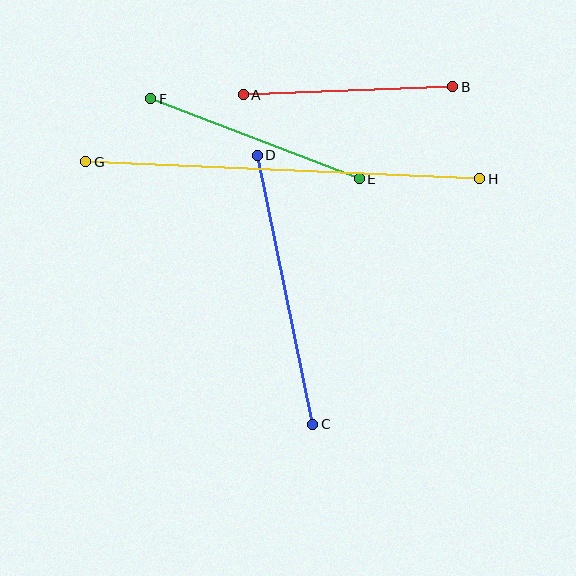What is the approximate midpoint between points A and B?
The midpoint is at approximately (348, 91) pixels.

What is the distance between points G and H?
The distance is approximately 394 pixels.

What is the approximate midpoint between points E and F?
The midpoint is at approximately (255, 139) pixels.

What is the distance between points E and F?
The distance is approximately 223 pixels.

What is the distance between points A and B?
The distance is approximately 210 pixels.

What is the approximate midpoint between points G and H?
The midpoint is at approximately (283, 170) pixels.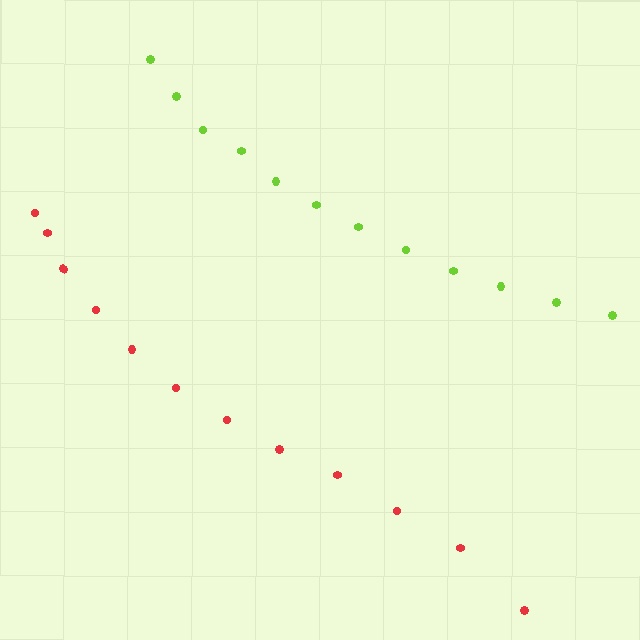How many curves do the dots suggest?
There are 2 distinct paths.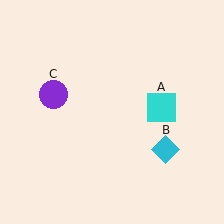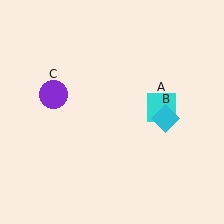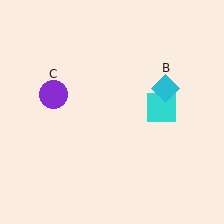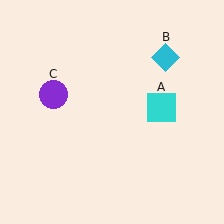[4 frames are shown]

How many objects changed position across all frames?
1 object changed position: cyan diamond (object B).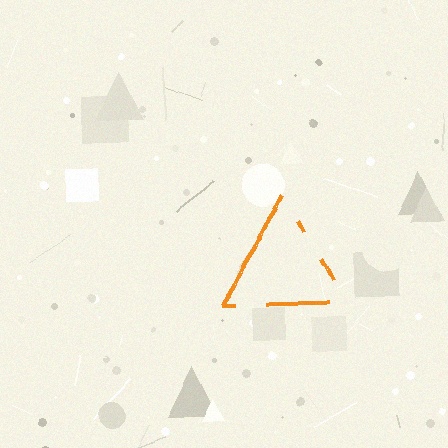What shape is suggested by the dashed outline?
The dashed outline suggests a triangle.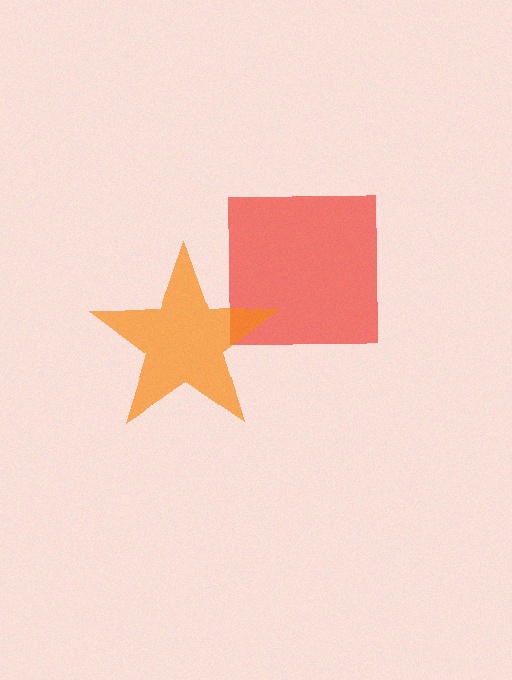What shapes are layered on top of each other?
The layered shapes are: a red square, an orange star.